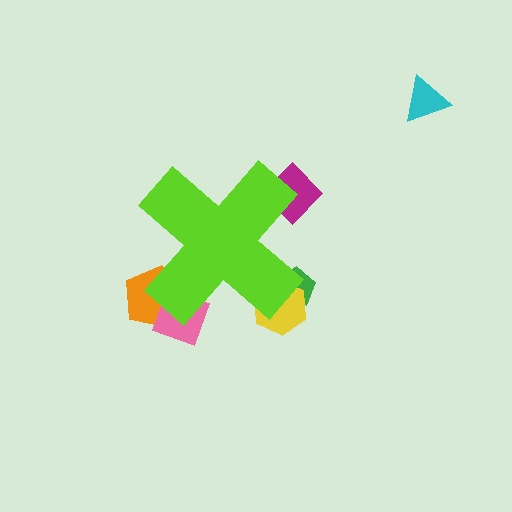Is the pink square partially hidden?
Yes, the pink square is partially hidden behind the lime cross.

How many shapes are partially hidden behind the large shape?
5 shapes are partially hidden.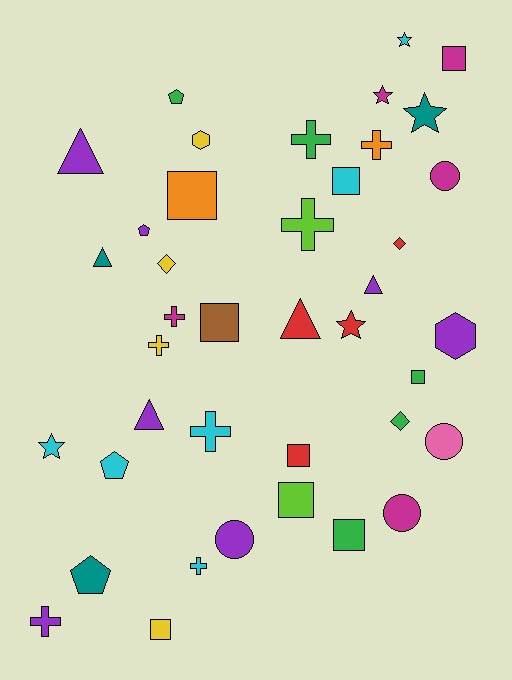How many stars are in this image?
There are 5 stars.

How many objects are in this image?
There are 40 objects.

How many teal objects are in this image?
There are 3 teal objects.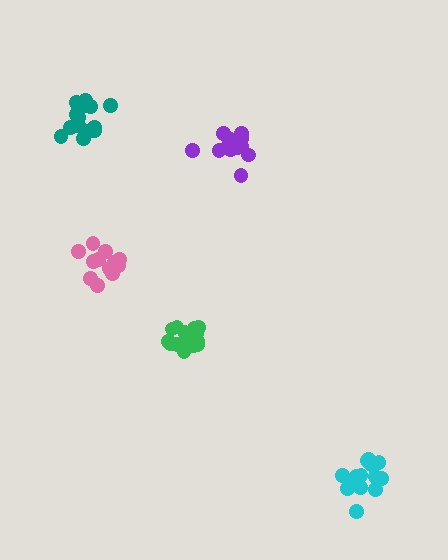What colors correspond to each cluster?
The clusters are colored: purple, green, cyan, pink, teal.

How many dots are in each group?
Group 1: 15 dots, Group 2: 16 dots, Group 3: 17 dots, Group 4: 13 dots, Group 5: 16 dots (77 total).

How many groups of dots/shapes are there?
There are 5 groups.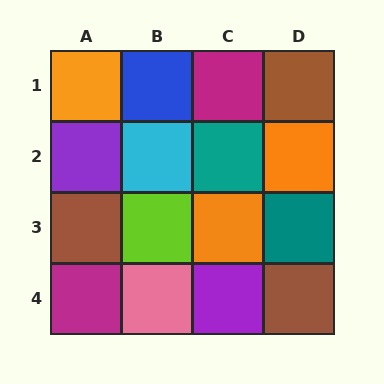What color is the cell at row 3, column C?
Orange.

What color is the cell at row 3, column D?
Teal.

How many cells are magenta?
2 cells are magenta.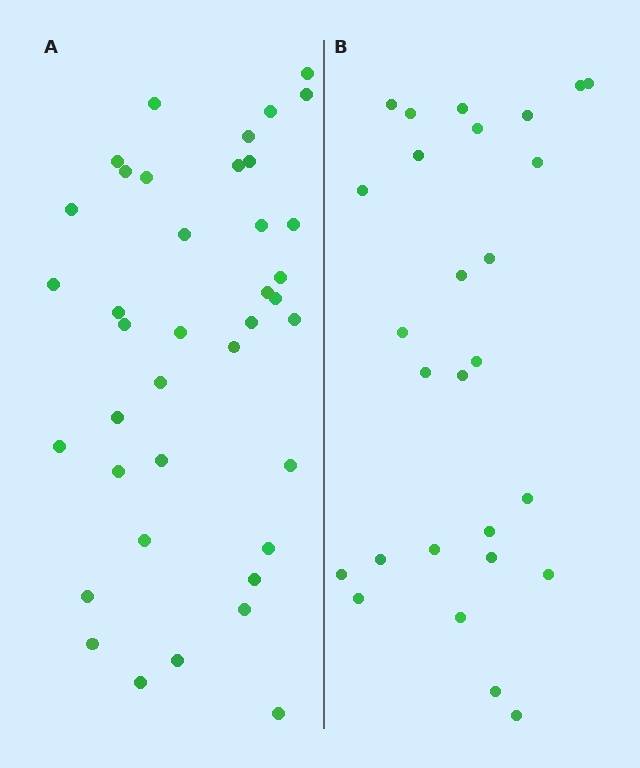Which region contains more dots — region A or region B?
Region A (the left region) has more dots.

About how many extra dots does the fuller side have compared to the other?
Region A has roughly 12 or so more dots than region B.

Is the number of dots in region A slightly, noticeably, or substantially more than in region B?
Region A has noticeably more, but not dramatically so. The ratio is roughly 1.4 to 1.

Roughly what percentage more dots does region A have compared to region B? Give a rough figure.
About 45% more.